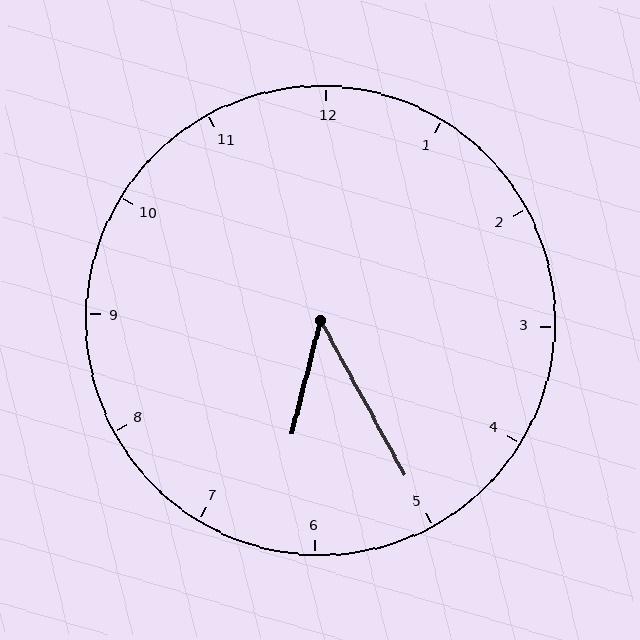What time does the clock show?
6:25.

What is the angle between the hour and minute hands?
Approximately 42 degrees.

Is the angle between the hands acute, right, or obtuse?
It is acute.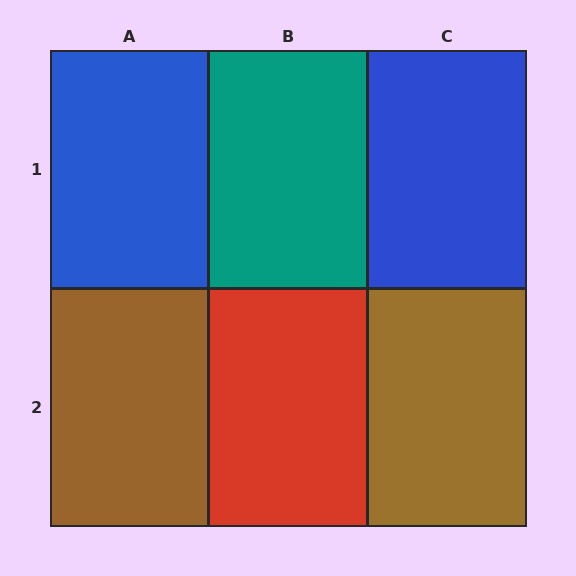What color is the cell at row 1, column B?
Teal.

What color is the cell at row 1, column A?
Blue.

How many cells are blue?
2 cells are blue.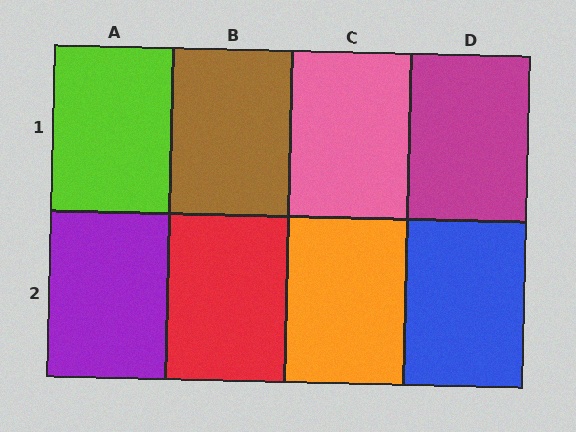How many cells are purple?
1 cell is purple.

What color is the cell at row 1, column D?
Magenta.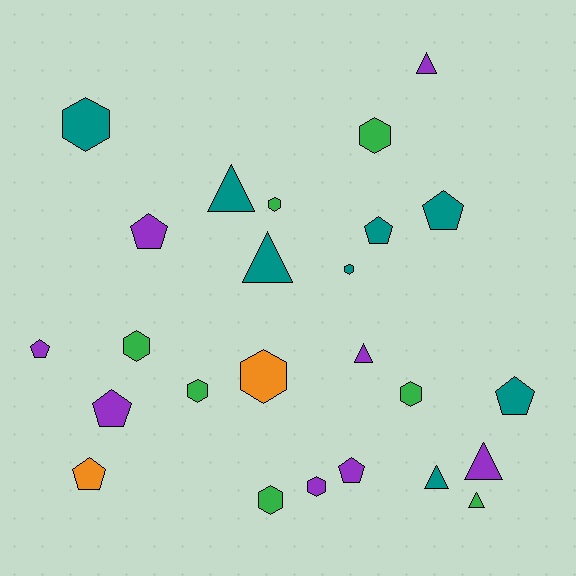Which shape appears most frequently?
Hexagon, with 10 objects.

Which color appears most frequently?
Purple, with 8 objects.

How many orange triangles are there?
There are no orange triangles.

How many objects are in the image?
There are 25 objects.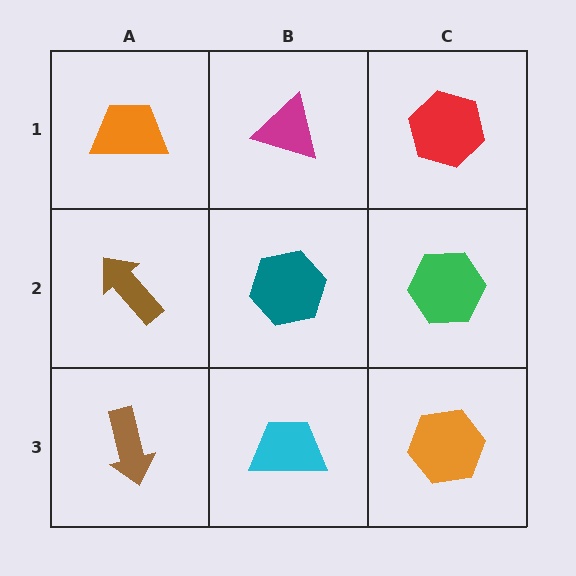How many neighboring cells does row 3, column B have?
3.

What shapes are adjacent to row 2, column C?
A red hexagon (row 1, column C), an orange hexagon (row 3, column C), a teal hexagon (row 2, column B).